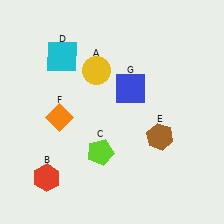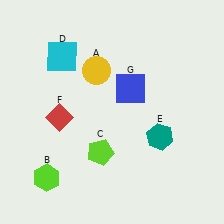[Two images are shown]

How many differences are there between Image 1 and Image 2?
There are 3 differences between the two images.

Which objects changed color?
B changed from red to lime. E changed from brown to teal. F changed from orange to red.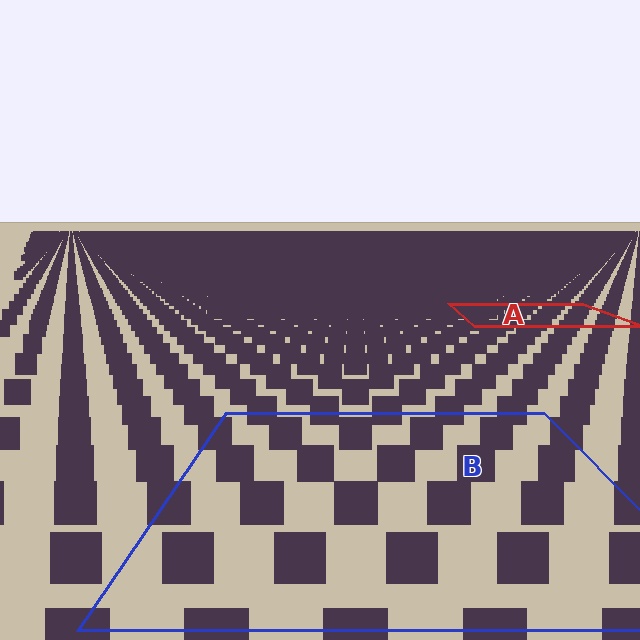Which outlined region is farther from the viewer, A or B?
Region A is farther from the viewer — the texture elements inside it appear smaller and more densely packed.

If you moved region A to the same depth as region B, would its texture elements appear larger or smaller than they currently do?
They would appear larger. At a closer depth, the same texture elements are projected at a bigger on-screen size.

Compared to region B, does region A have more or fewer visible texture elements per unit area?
Region A has more texture elements per unit area — they are packed more densely because it is farther away.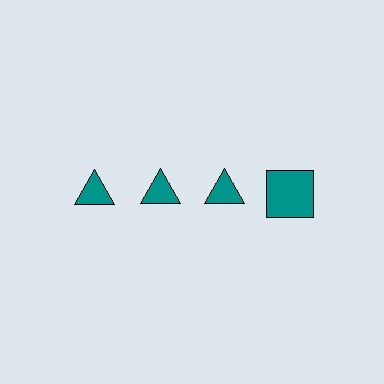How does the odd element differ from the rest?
It has a different shape: square instead of triangle.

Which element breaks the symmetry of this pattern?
The teal square in the top row, second from right column breaks the symmetry. All other shapes are teal triangles.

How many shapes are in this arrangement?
There are 4 shapes arranged in a grid pattern.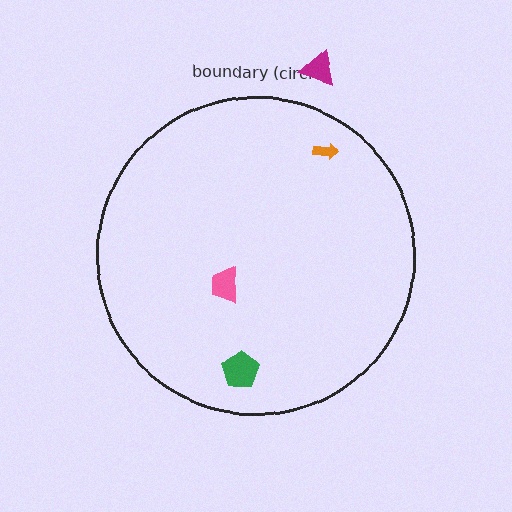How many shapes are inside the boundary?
3 inside, 1 outside.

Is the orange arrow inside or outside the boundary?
Inside.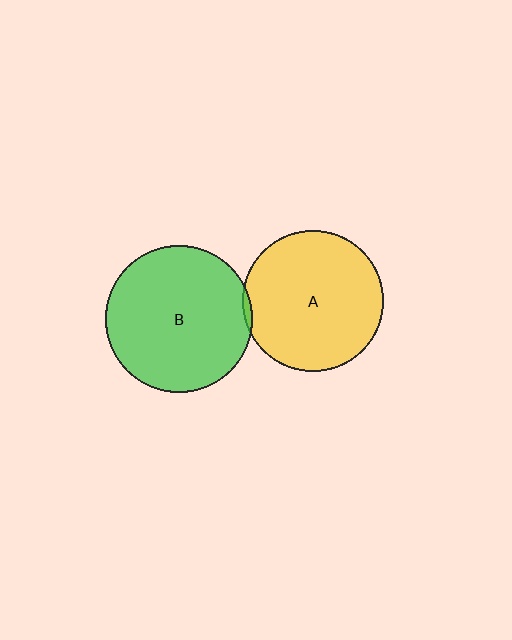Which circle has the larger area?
Circle B (green).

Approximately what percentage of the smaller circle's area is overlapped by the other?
Approximately 5%.